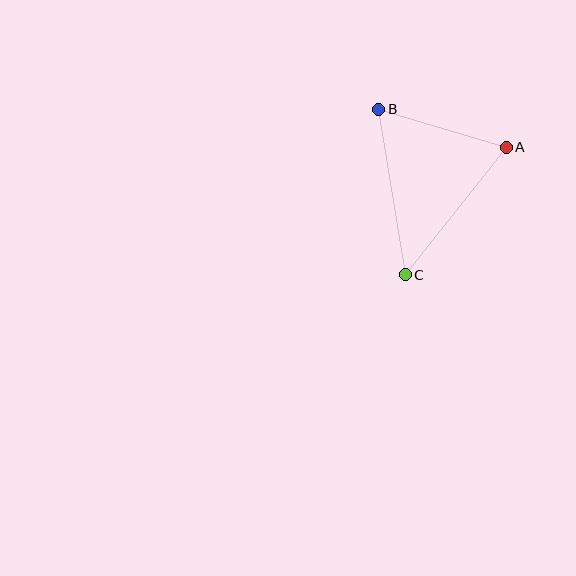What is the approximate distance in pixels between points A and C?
The distance between A and C is approximately 163 pixels.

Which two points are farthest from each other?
Points B and C are farthest from each other.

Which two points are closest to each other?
Points A and B are closest to each other.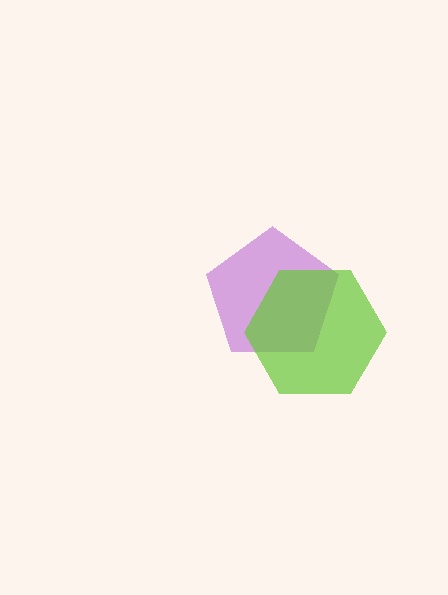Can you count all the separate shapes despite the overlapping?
Yes, there are 2 separate shapes.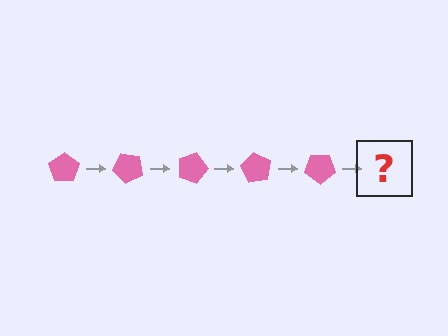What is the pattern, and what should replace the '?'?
The pattern is that the pentagon rotates 45 degrees each step. The '?' should be a pink pentagon rotated 225 degrees.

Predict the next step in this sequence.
The next step is a pink pentagon rotated 225 degrees.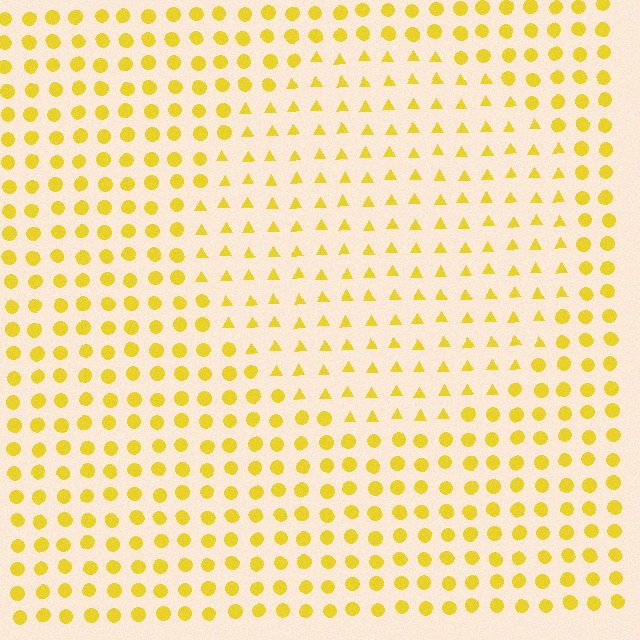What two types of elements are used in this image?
The image uses triangles inside the circle region and circles outside it.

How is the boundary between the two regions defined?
The boundary is defined by a change in element shape: triangles inside vs. circles outside. All elements share the same color and spacing.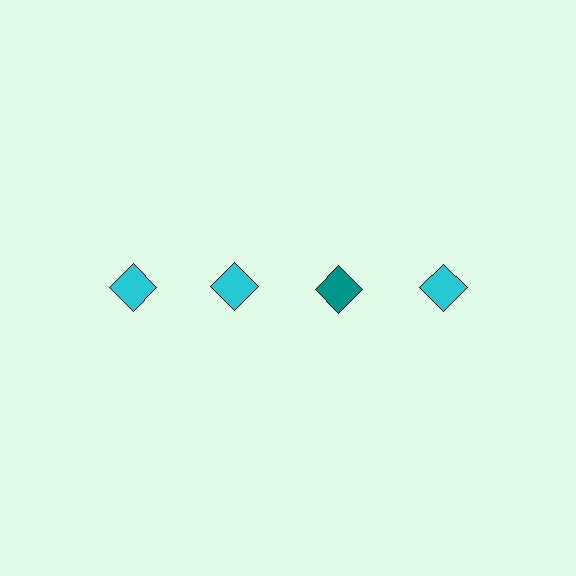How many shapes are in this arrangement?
There are 4 shapes arranged in a grid pattern.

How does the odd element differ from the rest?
It has a different color: teal instead of cyan.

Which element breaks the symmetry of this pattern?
The teal diamond in the top row, center column breaks the symmetry. All other shapes are cyan diamonds.